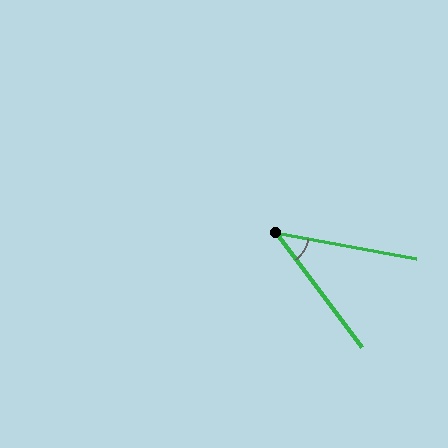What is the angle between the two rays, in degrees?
Approximately 43 degrees.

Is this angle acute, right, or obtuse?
It is acute.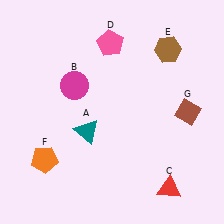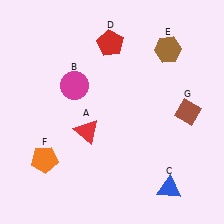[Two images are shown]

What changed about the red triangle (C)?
In Image 1, C is red. In Image 2, it changed to blue.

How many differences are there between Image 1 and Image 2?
There are 3 differences between the two images.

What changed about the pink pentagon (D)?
In Image 1, D is pink. In Image 2, it changed to red.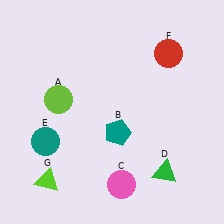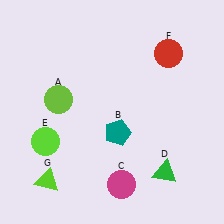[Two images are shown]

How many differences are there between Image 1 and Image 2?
There are 2 differences between the two images.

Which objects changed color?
C changed from pink to magenta. E changed from teal to lime.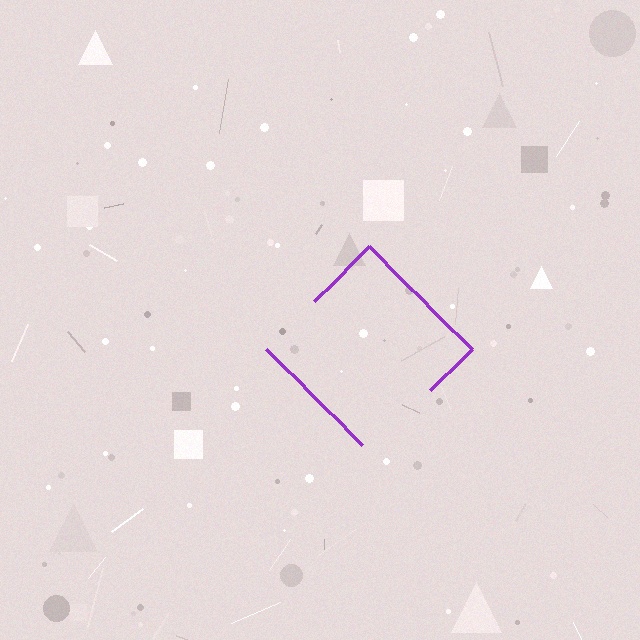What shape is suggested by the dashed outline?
The dashed outline suggests a diamond.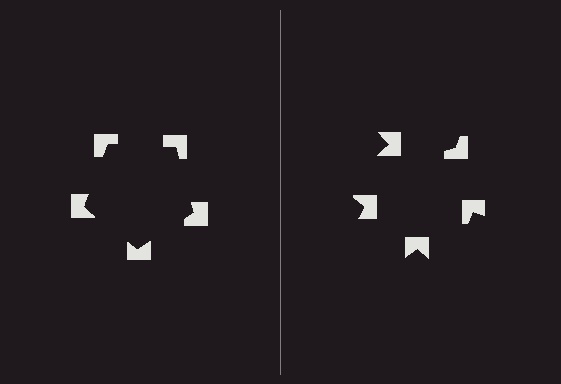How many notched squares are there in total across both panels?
10 — 5 on each side.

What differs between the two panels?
The notched squares are positioned identically on both sides; only the wedge orientations differ. On the left they align to a pentagon; on the right they are misaligned.